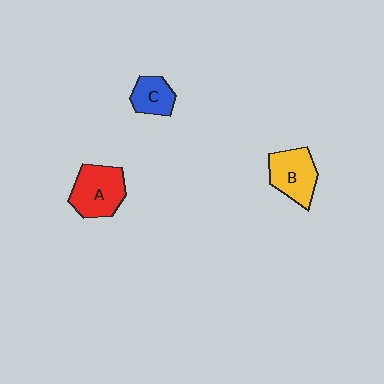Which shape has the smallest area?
Shape C (blue).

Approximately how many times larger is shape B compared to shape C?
Approximately 1.5 times.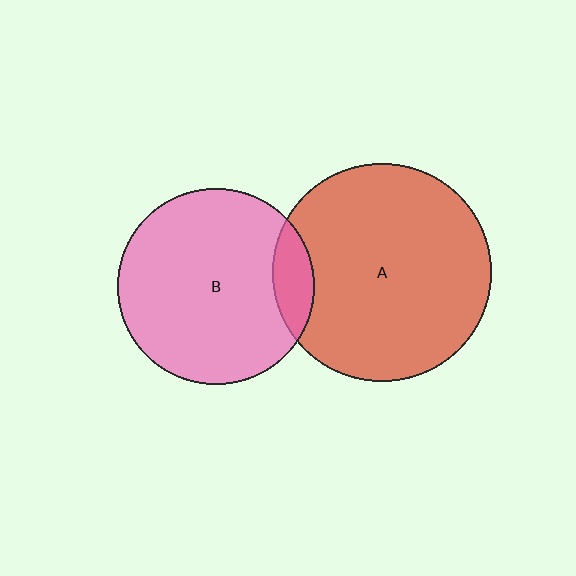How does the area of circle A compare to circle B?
Approximately 1.2 times.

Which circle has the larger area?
Circle A (red).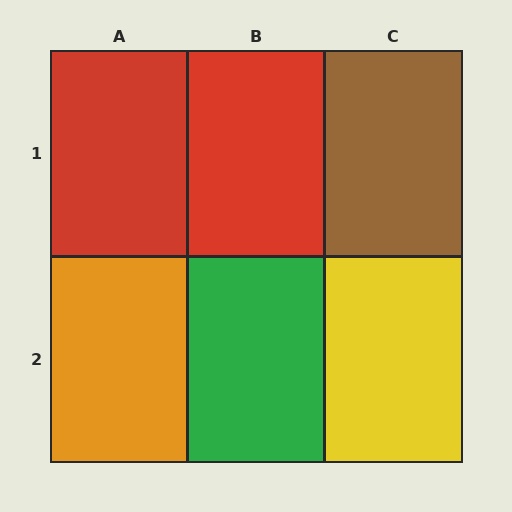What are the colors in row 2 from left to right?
Orange, green, yellow.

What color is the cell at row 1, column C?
Brown.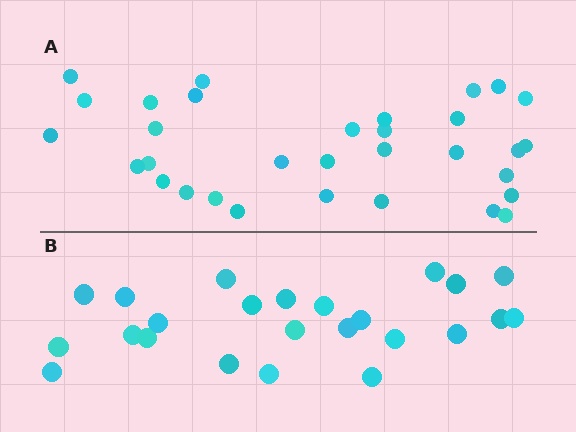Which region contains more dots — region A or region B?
Region A (the top region) has more dots.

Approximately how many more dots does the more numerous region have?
Region A has roughly 8 or so more dots than region B.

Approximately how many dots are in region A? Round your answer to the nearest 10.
About 30 dots. (The exact count is 32, which rounds to 30.)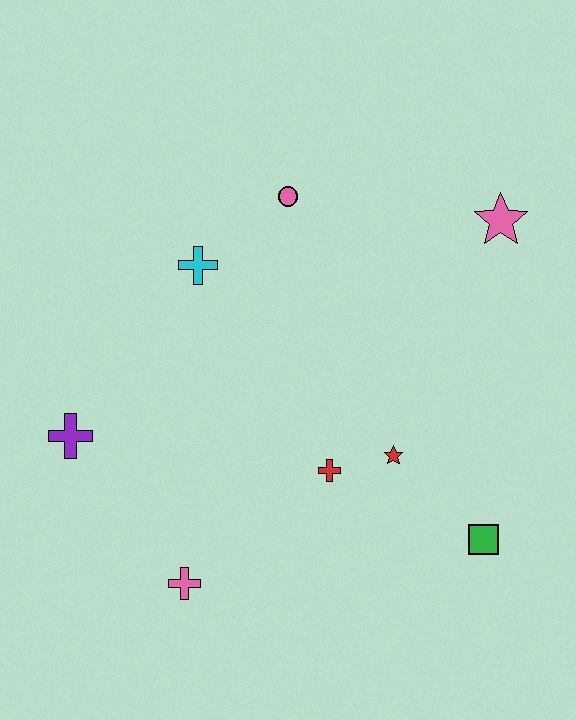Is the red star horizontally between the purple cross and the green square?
Yes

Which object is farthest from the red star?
The purple cross is farthest from the red star.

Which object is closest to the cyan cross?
The pink circle is closest to the cyan cross.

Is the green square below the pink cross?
No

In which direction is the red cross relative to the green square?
The red cross is to the left of the green square.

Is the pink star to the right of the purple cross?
Yes